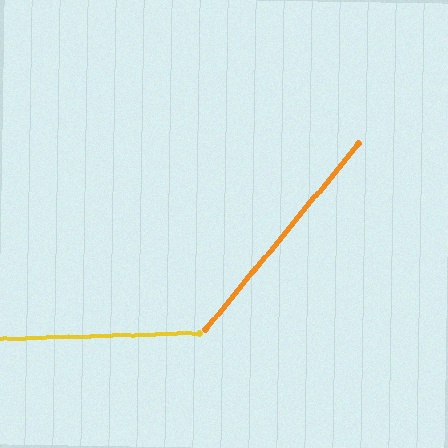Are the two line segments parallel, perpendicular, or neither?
Neither parallel nor perpendicular — they differ by about 49°.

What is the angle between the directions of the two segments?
Approximately 49 degrees.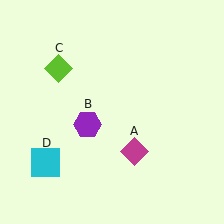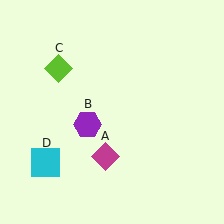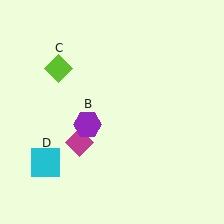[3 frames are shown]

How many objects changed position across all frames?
1 object changed position: magenta diamond (object A).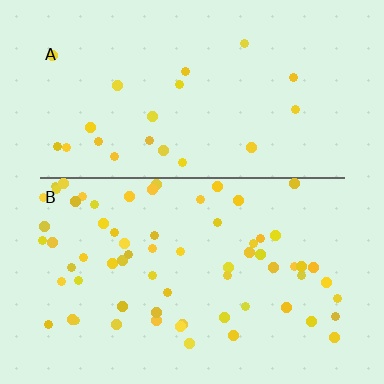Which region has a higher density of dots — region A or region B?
B (the bottom).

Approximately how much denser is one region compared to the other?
Approximately 3.1× — region B over region A.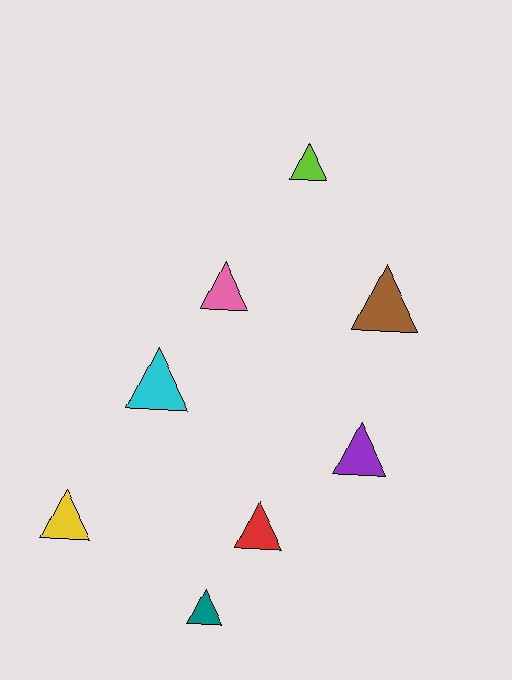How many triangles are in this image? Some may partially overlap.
There are 8 triangles.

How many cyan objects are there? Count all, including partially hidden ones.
There is 1 cyan object.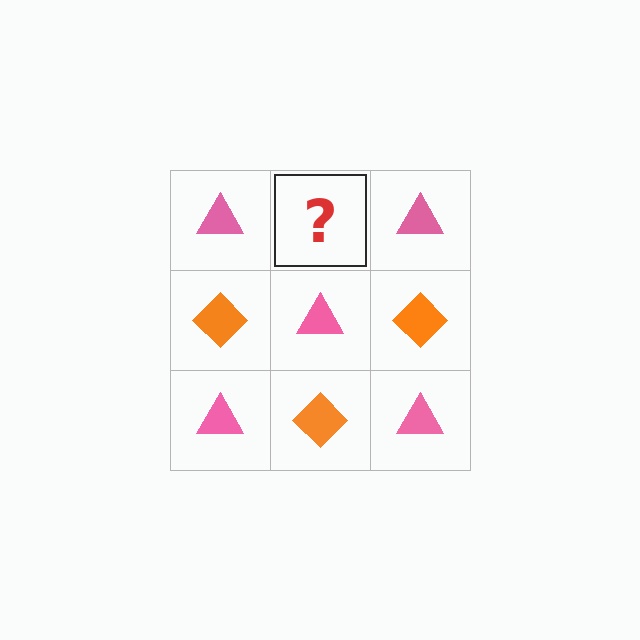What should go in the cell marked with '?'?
The missing cell should contain an orange diamond.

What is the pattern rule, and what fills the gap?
The rule is that it alternates pink triangle and orange diamond in a checkerboard pattern. The gap should be filled with an orange diamond.